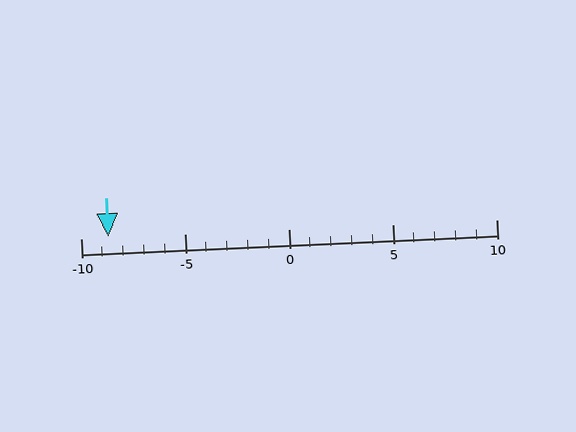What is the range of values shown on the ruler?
The ruler shows values from -10 to 10.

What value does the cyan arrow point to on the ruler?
The cyan arrow points to approximately -9.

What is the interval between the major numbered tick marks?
The major tick marks are spaced 5 units apart.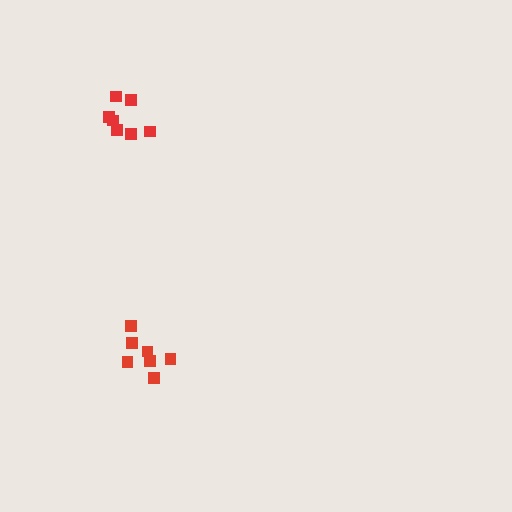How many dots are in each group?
Group 1: 7 dots, Group 2: 7 dots (14 total).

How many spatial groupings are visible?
There are 2 spatial groupings.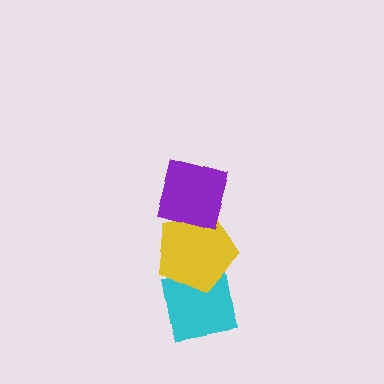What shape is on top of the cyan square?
The yellow pentagon is on top of the cyan square.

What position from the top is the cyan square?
The cyan square is 3rd from the top.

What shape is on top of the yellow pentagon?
The purple square is on top of the yellow pentagon.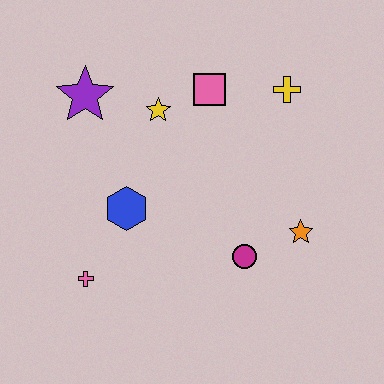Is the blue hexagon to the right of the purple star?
Yes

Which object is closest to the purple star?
The yellow star is closest to the purple star.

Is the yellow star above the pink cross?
Yes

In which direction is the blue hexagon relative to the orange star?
The blue hexagon is to the left of the orange star.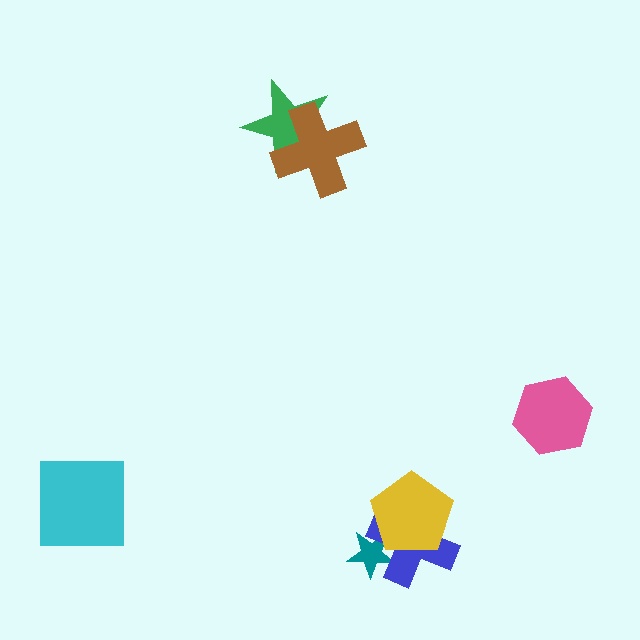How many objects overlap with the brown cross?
1 object overlaps with the brown cross.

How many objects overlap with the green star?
1 object overlaps with the green star.